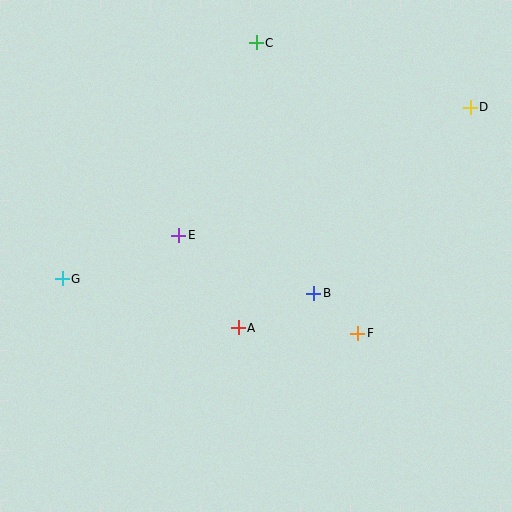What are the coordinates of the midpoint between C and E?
The midpoint between C and E is at (218, 139).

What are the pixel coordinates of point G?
Point G is at (62, 279).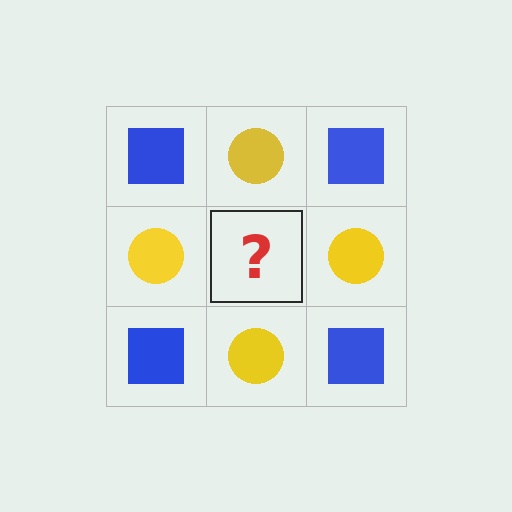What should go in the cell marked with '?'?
The missing cell should contain a blue square.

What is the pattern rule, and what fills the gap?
The rule is that it alternates blue square and yellow circle in a checkerboard pattern. The gap should be filled with a blue square.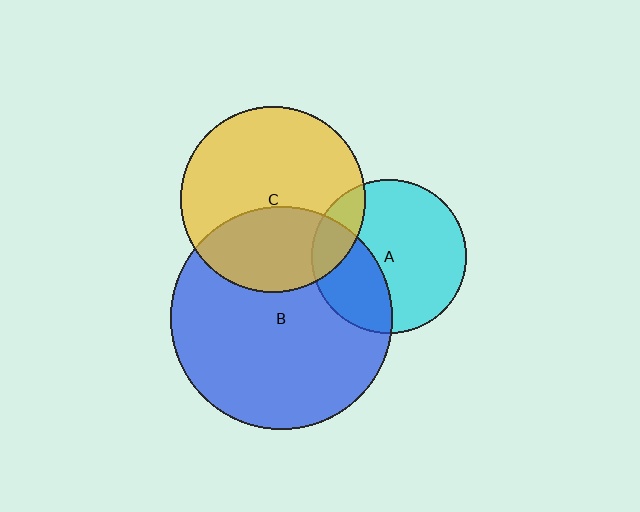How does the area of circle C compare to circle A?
Approximately 1.4 times.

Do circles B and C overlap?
Yes.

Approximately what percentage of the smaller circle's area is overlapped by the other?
Approximately 35%.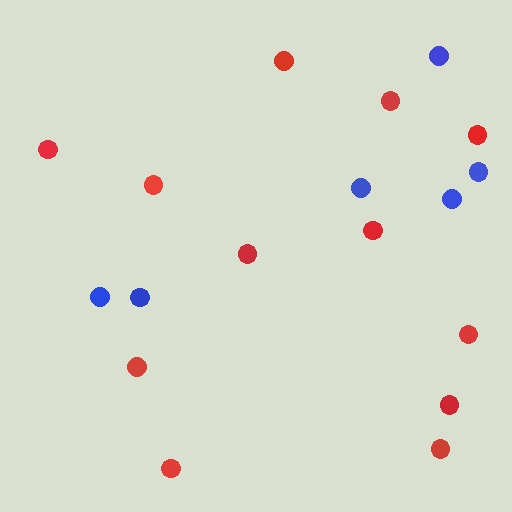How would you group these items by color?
There are 2 groups: one group of blue circles (6) and one group of red circles (12).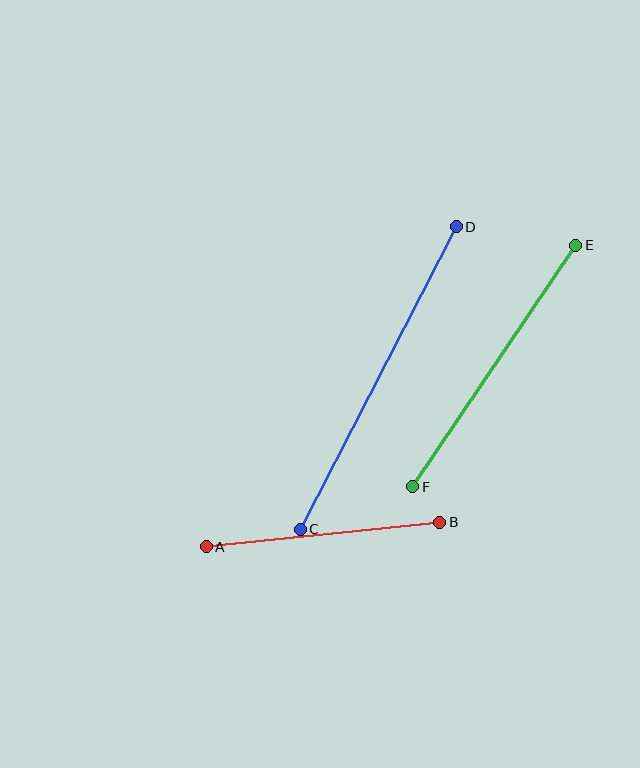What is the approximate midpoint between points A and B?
The midpoint is at approximately (323, 534) pixels.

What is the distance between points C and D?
The distance is approximately 341 pixels.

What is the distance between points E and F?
The distance is approximately 292 pixels.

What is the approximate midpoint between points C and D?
The midpoint is at approximately (378, 378) pixels.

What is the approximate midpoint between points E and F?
The midpoint is at approximately (494, 366) pixels.